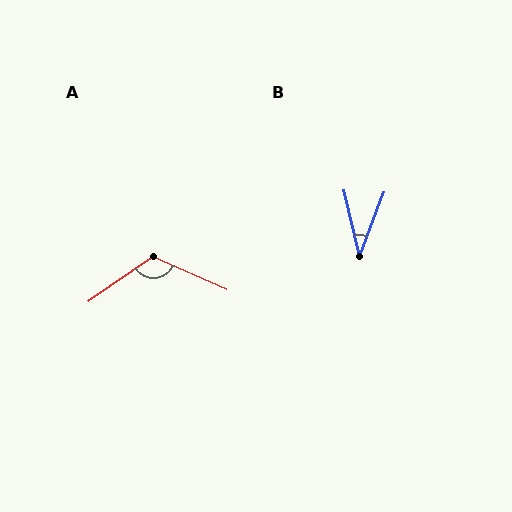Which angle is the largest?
A, at approximately 121 degrees.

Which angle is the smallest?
B, at approximately 35 degrees.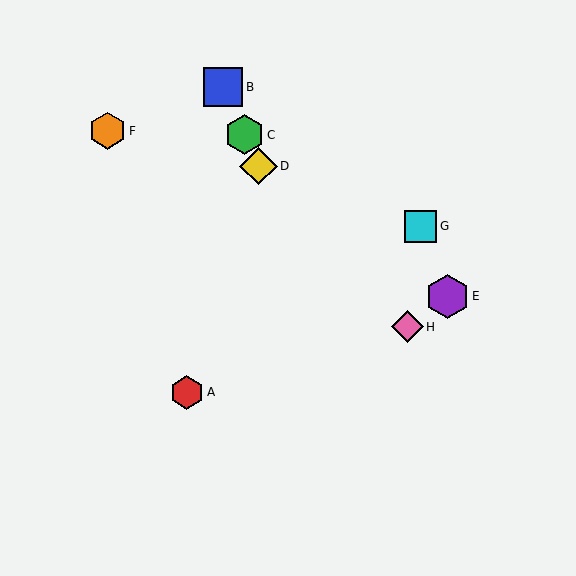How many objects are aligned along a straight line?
3 objects (B, C, D) are aligned along a straight line.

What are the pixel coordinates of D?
Object D is at (258, 166).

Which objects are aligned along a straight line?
Objects B, C, D are aligned along a straight line.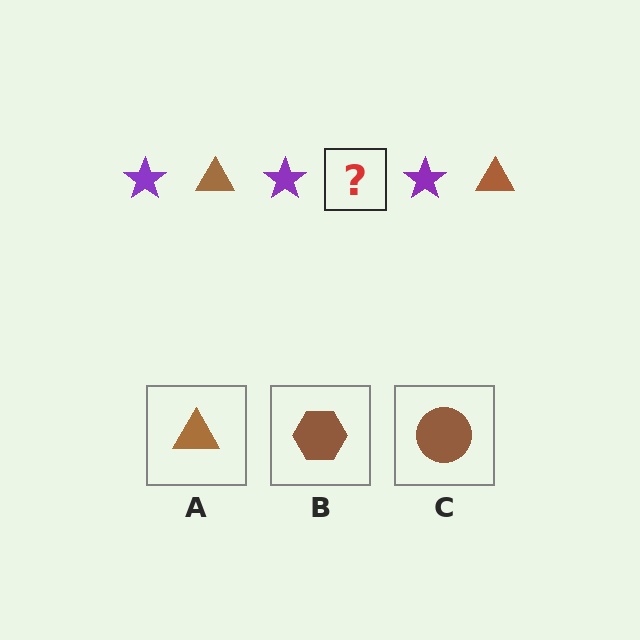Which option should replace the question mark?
Option A.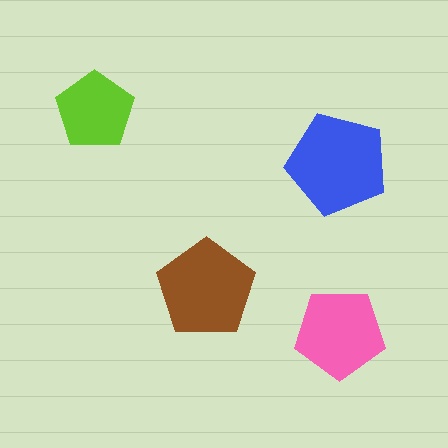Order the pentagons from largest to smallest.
the blue one, the brown one, the pink one, the lime one.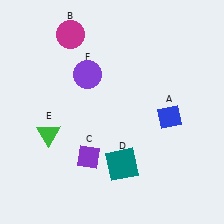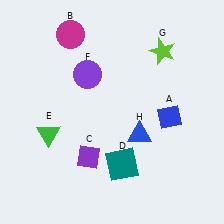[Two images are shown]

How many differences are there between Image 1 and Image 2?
There are 2 differences between the two images.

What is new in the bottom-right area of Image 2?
A blue triangle (H) was added in the bottom-right area of Image 2.